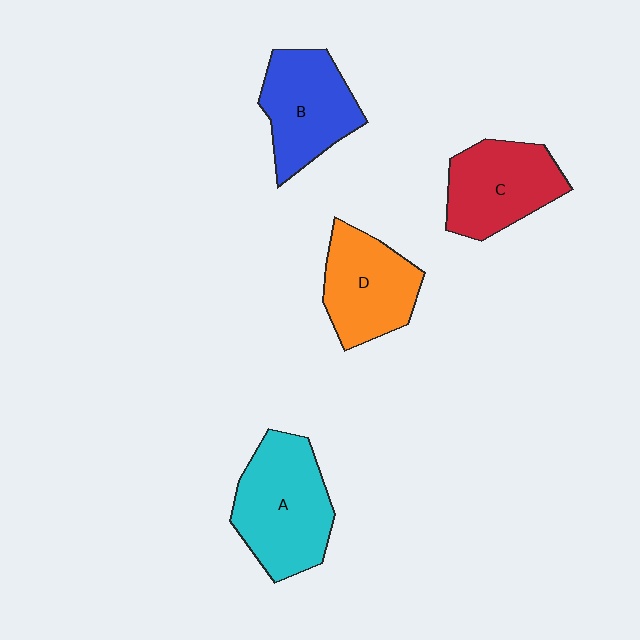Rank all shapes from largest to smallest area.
From largest to smallest: A (cyan), B (blue), C (red), D (orange).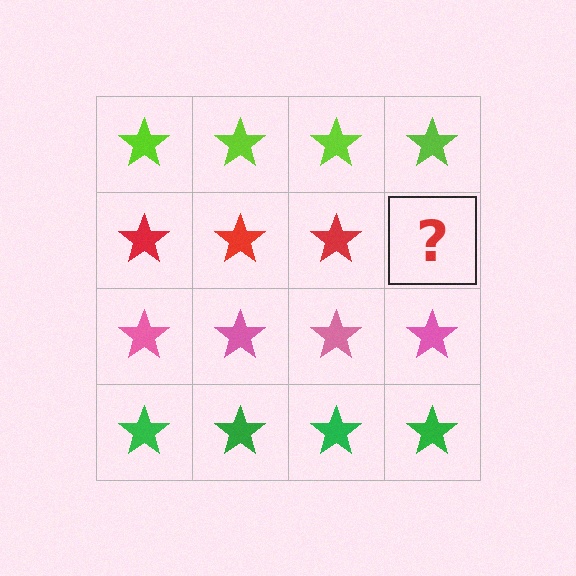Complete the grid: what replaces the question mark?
The question mark should be replaced with a red star.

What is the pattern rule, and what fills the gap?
The rule is that each row has a consistent color. The gap should be filled with a red star.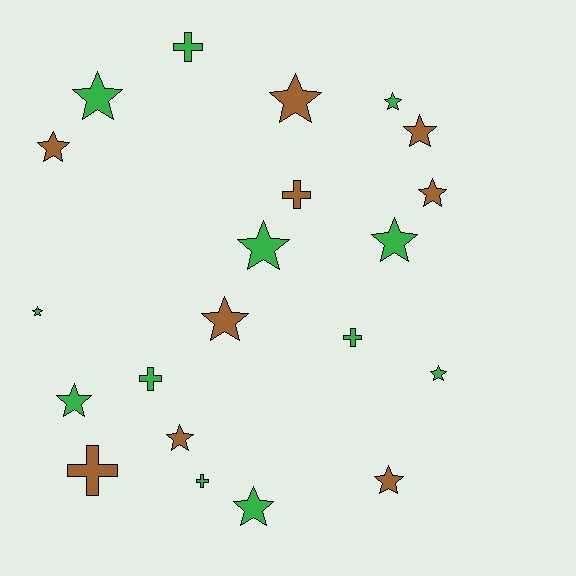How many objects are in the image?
There are 21 objects.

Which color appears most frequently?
Green, with 12 objects.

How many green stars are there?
There are 8 green stars.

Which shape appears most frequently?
Star, with 15 objects.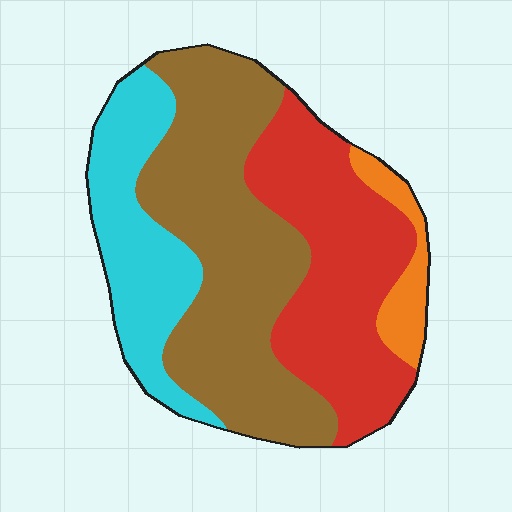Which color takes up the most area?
Brown, at roughly 40%.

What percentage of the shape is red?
Red covers about 30% of the shape.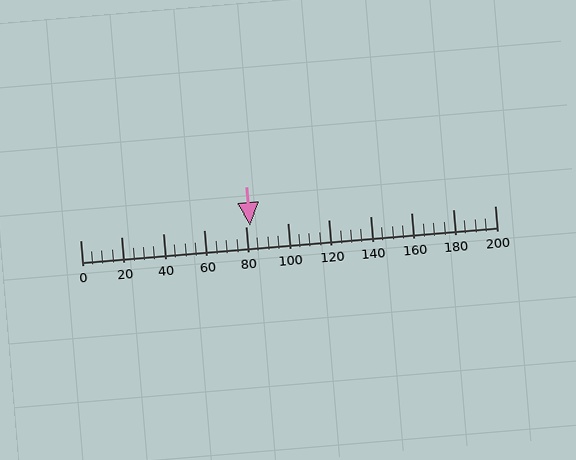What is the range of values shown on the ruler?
The ruler shows values from 0 to 200.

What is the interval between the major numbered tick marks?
The major tick marks are spaced 20 units apart.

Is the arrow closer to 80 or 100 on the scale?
The arrow is closer to 80.